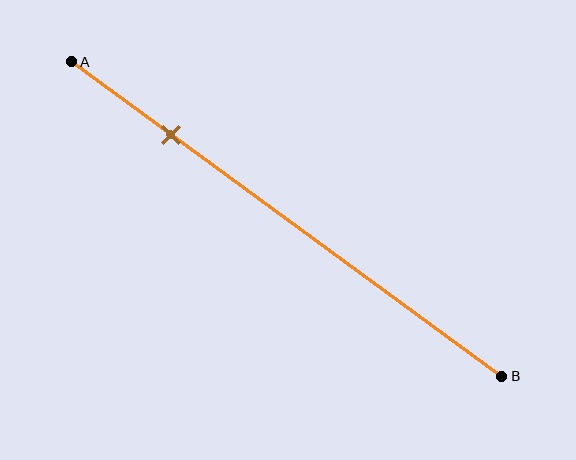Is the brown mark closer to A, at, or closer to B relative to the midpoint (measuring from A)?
The brown mark is closer to point A than the midpoint of segment AB.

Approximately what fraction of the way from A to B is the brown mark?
The brown mark is approximately 25% of the way from A to B.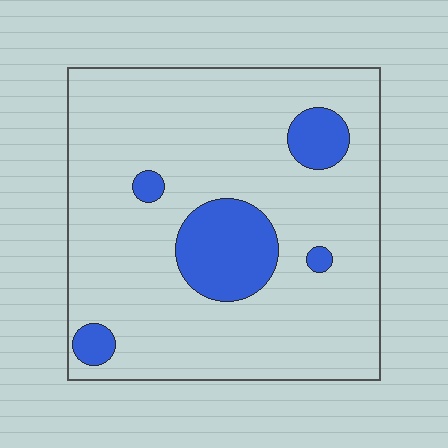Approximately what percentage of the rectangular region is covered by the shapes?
Approximately 15%.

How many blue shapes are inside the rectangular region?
5.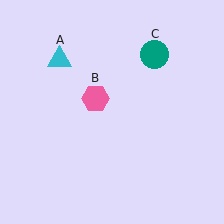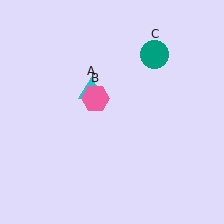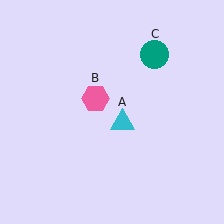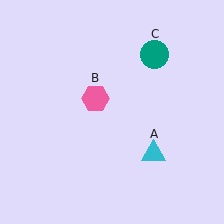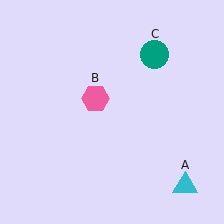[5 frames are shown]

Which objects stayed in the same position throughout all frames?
Pink hexagon (object B) and teal circle (object C) remained stationary.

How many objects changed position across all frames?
1 object changed position: cyan triangle (object A).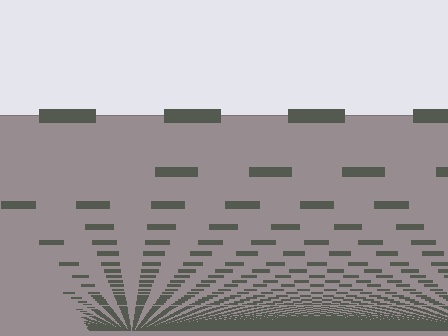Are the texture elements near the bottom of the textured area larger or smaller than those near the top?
Smaller. The gradient is inverted — elements near the bottom are smaller and denser.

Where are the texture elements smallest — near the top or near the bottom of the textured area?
Near the bottom.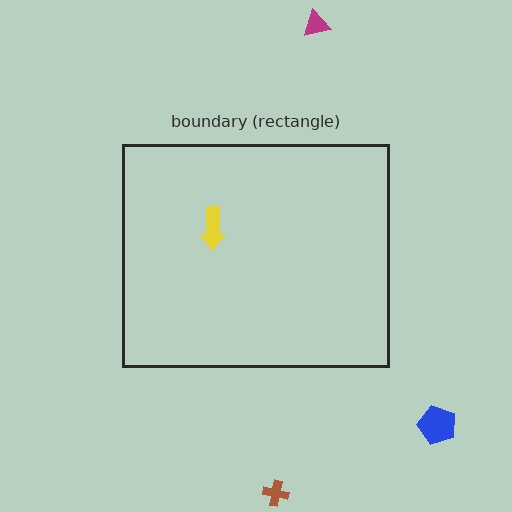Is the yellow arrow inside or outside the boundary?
Inside.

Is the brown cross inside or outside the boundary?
Outside.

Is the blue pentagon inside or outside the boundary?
Outside.